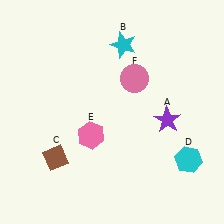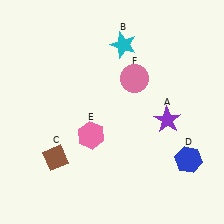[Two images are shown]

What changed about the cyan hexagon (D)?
In Image 1, D is cyan. In Image 2, it changed to blue.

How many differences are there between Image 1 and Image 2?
There is 1 difference between the two images.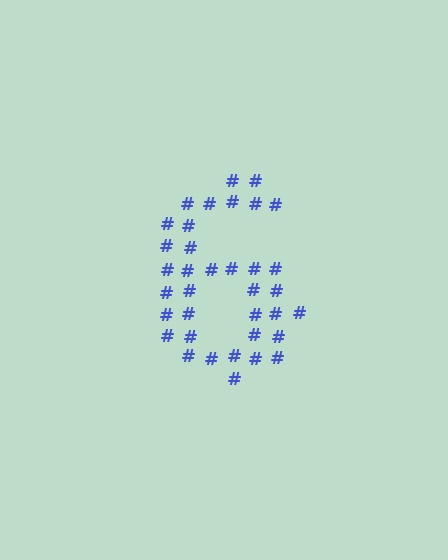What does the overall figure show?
The overall figure shows the digit 6.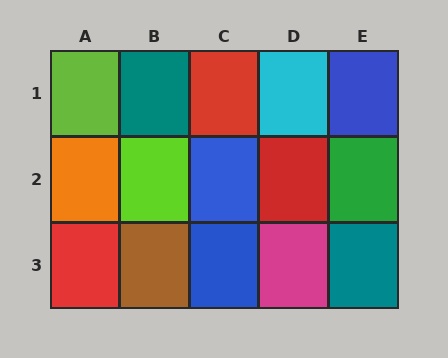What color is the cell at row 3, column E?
Teal.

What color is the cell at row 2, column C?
Blue.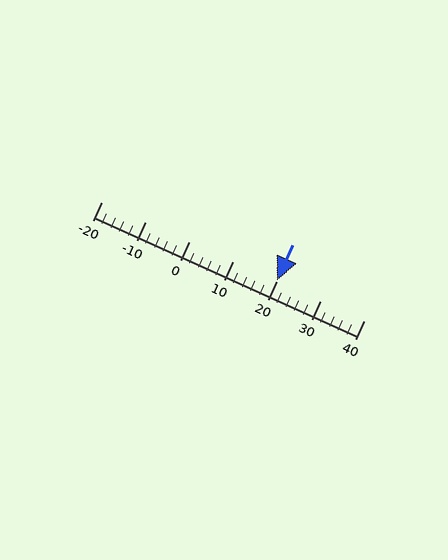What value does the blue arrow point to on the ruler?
The blue arrow points to approximately 20.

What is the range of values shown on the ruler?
The ruler shows values from -20 to 40.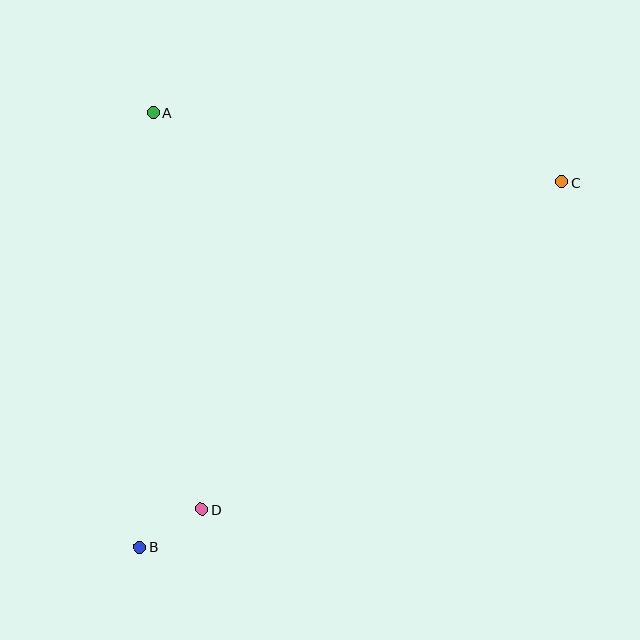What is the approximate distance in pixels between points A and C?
The distance between A and C is approximately 414 pixels.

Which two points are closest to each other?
Points B and D are closest to each other.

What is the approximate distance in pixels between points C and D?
The distance between C and D is approximately 486 pixels.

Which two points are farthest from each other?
Points B and C are farthest from each other.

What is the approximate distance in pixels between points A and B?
The distance between A and B is approximately 434 pixels.